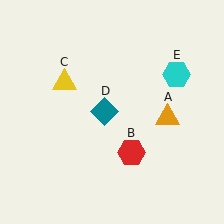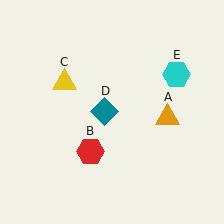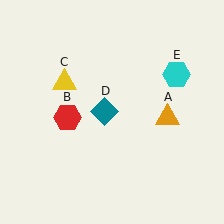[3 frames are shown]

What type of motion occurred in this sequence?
The red hexagon (object B) rotated clockwise around the center of the scene.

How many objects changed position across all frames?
1 object changed position: red hexagon (object B).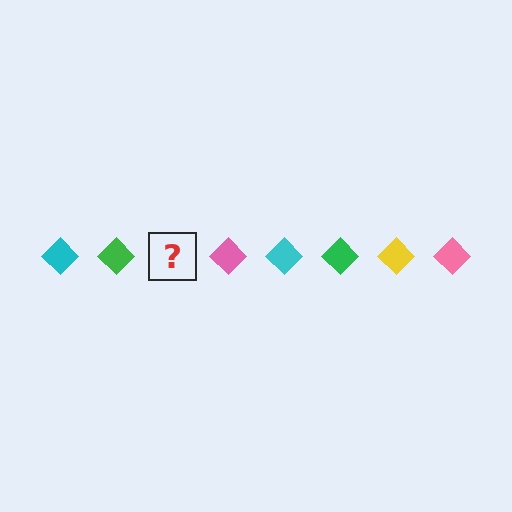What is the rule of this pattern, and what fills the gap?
The rule is that the pattern cycles through cyan, green, yellow, pink diamonds. The gap should be filled with a yellow diamond.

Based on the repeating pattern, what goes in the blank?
The blank should be a yellow diamond.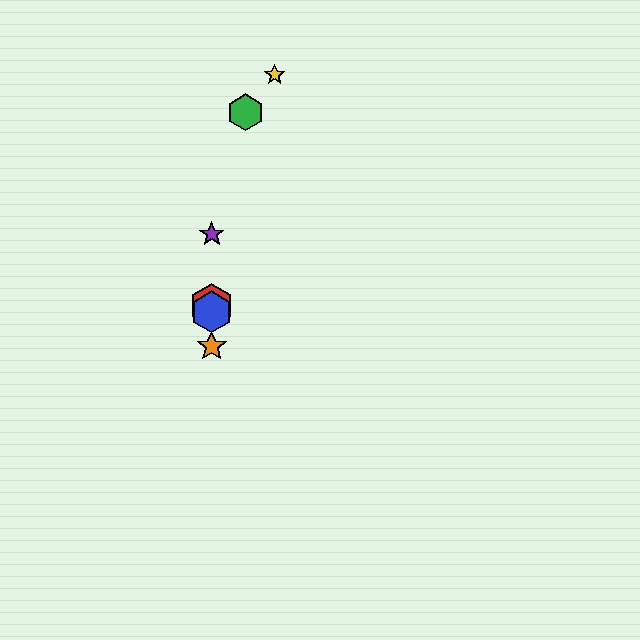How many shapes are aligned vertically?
4 shapes (the red hexagon, the blue hexagon, the purple star, the orange star) are aligned vertically.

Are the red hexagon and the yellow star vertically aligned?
No, the red hexagon is at x≈212 and the yellow star is at x≈275.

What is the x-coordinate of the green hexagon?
The green hexagon is at x≈245.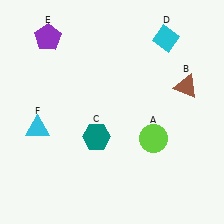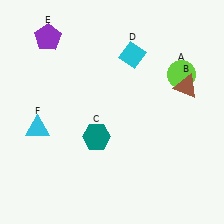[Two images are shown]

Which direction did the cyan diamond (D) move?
The cyan diamond (D) moved left.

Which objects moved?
The objects that moved are: the lime circle (A), the cyan diamond (D).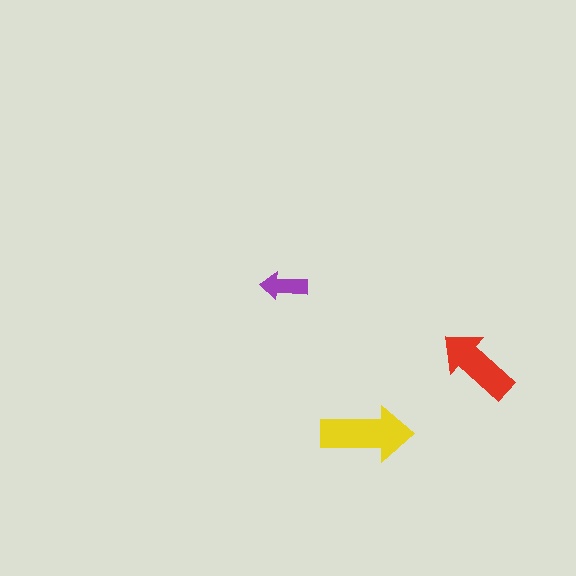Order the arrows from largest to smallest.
the yellow one, the red one, the purple one.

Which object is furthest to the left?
The purple arrow is leftmost.